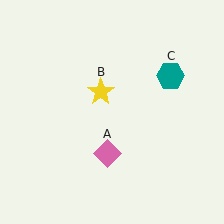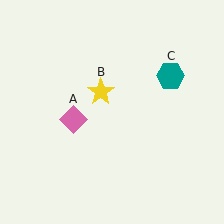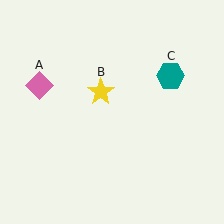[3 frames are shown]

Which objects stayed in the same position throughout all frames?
Yellow star (object B) and teal hexagon (object C) remained stationary.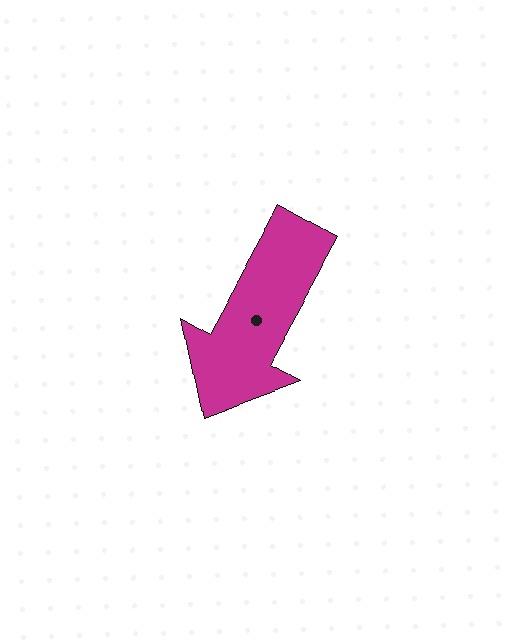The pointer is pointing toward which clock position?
Roughly 7 o'clock.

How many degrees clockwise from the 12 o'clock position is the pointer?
Approximately 209 degrees.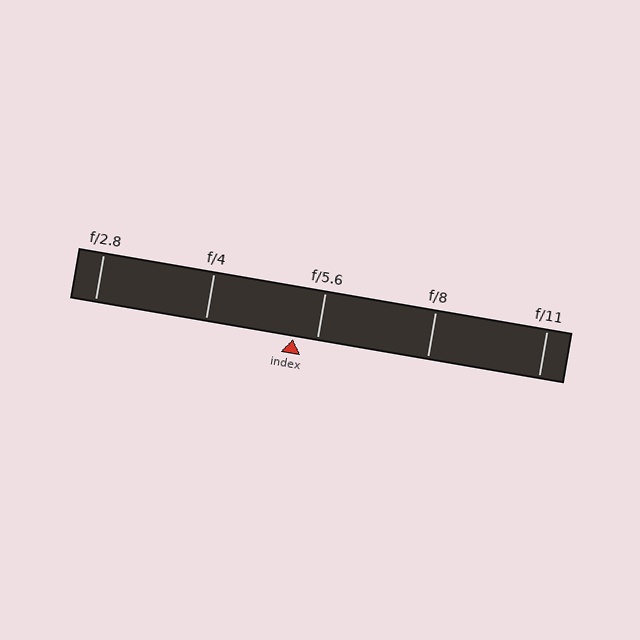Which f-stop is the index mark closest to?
The index mark is closest to f/5.6.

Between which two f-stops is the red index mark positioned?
The index mark is between f/4 and f/5.6.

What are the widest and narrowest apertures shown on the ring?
The widest aperture shown is f/2.8 and the narrowest is f/11.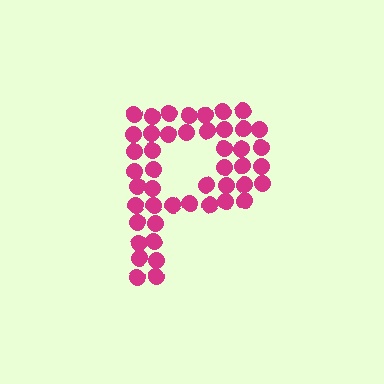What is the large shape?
The large shape is the letter P.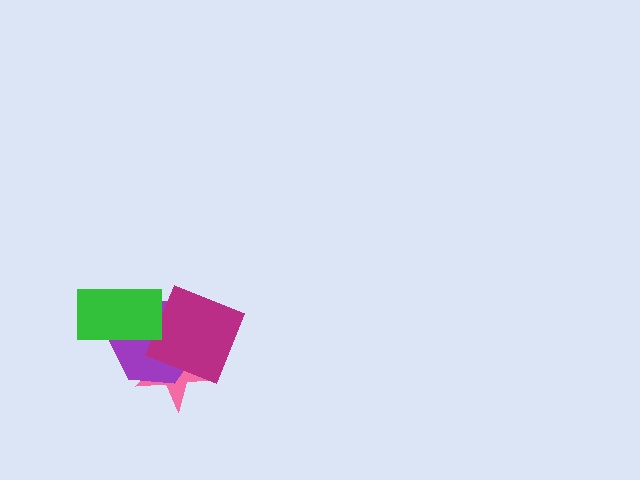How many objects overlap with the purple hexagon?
3 objects overlap with the purple hexagon.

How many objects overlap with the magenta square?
2 objects overlap with the magenta square.